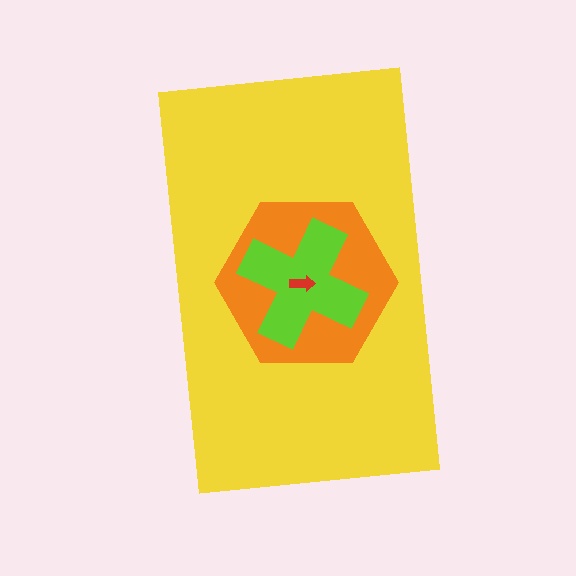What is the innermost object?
The red arrow.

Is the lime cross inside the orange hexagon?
Yes.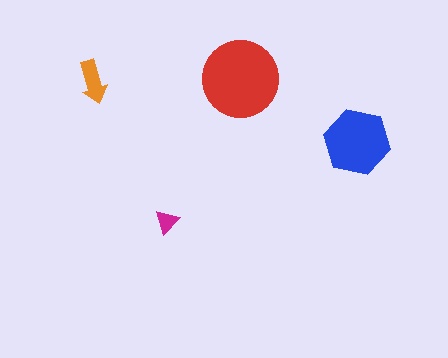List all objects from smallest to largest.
The magenta triangle, the orange arrow, the blue hexagon, the red circle.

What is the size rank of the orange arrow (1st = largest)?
3rd.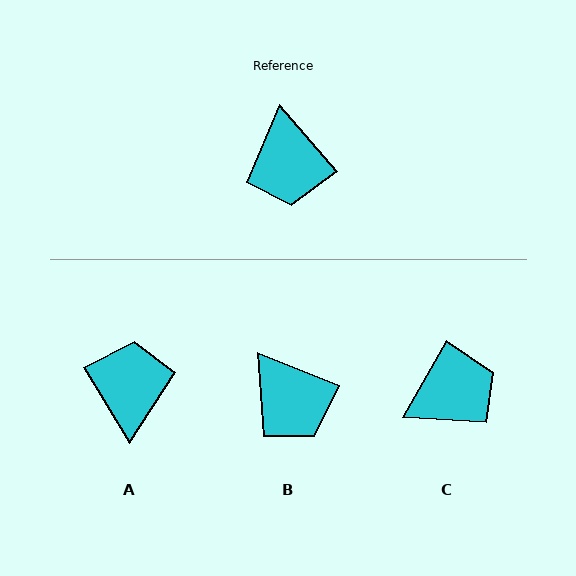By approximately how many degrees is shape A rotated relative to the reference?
Approximately 170 degrees counter-clockwise.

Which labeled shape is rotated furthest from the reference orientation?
A, about 170 degrees away.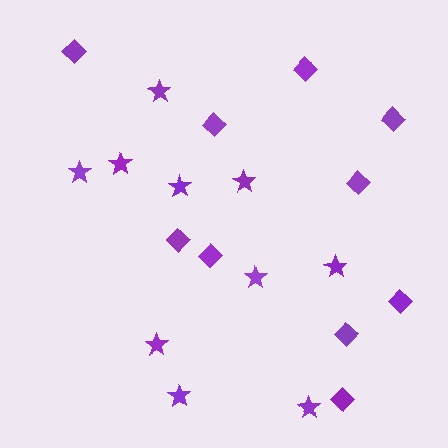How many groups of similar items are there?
There are 2 groups: one group of stars (10) and one group of diamonds (10).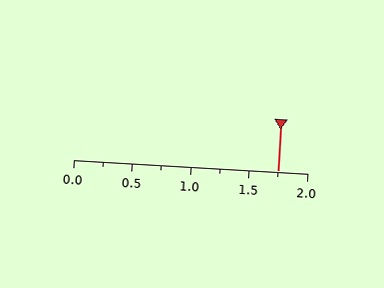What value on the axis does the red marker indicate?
The marker indicates approximately 1.75.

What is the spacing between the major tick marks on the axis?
The major ticks are spaced 0.5 apart.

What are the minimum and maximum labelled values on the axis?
The axis runs from 0.0 to 2.0.